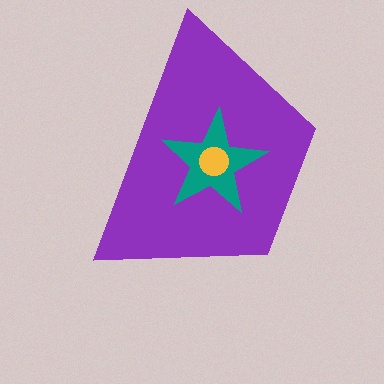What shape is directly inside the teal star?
The yellow circle.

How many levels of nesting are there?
3.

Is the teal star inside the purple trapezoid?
Yes.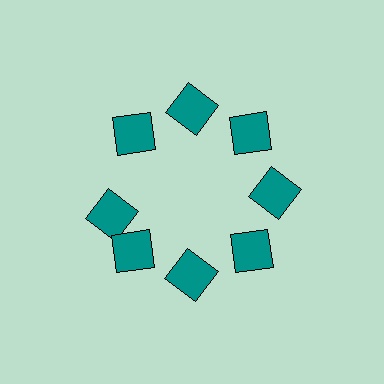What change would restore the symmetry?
The symmetry would be restored by rotating it back into even spacing with its neighbors so that all 8 squares sit at equal angles and equal distance from the center.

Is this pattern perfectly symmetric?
No. The 8 teal squares are arranged in a ring, but one element near the 9 o'clock position is rotated out of alignment along the ring, breaking the 8-fold rotational symmetry.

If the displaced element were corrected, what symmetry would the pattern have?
It would have 8-fold rotational symmetry — the pattern would map onto itself every 45 degrees.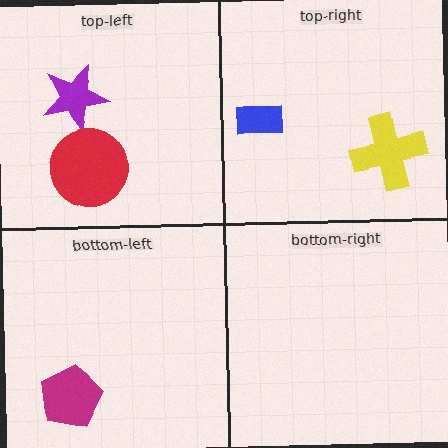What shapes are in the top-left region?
The purple star, the red circle.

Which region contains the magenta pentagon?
The bottom-left region.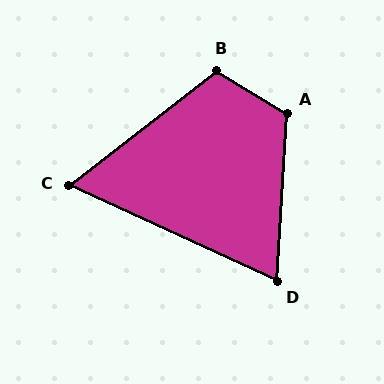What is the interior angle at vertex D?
Approximately 69 degrees (acute).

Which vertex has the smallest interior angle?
C, at approximately 63 degrees.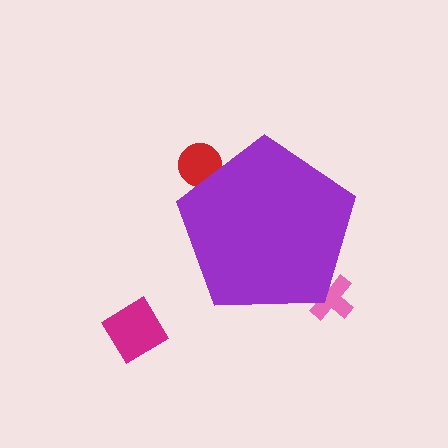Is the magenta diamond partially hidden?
No, the magenta diamond is fully visible.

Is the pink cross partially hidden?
Yes, the pink cross is partially hidden behind the purple pentagon.